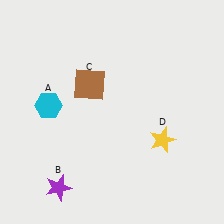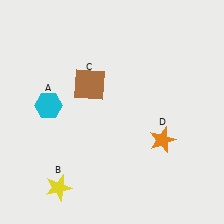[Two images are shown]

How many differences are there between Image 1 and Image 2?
There are 2 differences between the two images.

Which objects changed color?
B changed from purple to yellow. D changed from yellow to orange.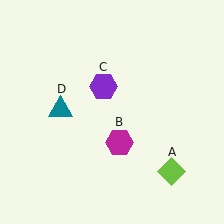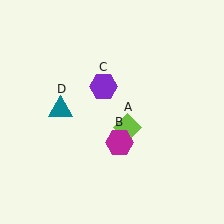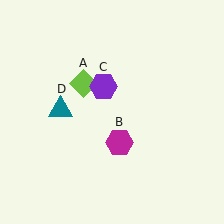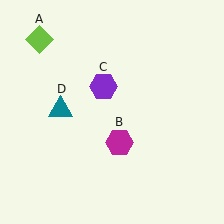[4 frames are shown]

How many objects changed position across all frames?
1 object changed position: lime diamond (object A).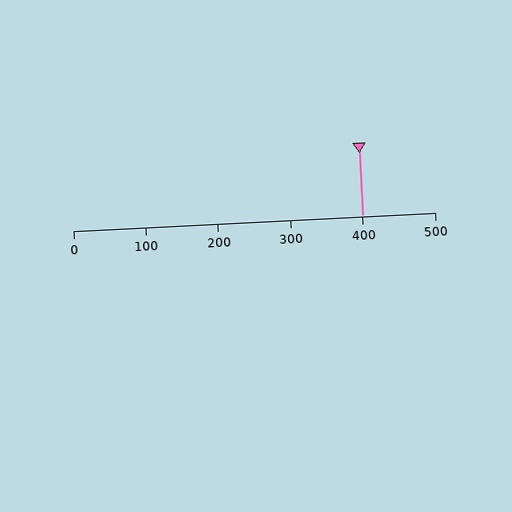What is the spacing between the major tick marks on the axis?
The major ticks are spaced 100 apart.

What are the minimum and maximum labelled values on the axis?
The axis runs from 0 to 500.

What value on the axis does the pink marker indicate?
The marker indicates approximately 400.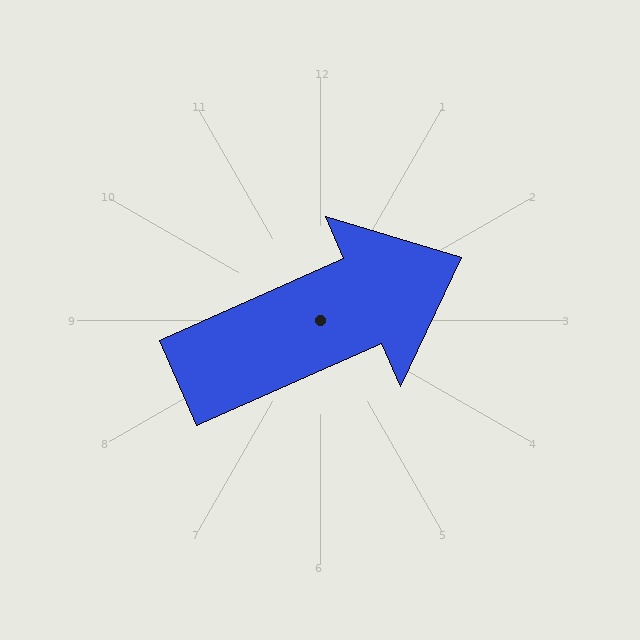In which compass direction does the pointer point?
Northeast.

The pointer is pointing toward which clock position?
Roughly 2 o'clock.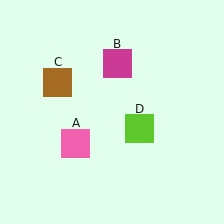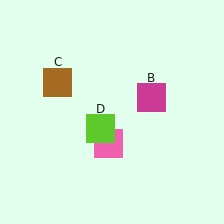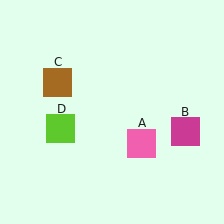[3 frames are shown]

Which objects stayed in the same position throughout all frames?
Brown square (object C) remained stationary.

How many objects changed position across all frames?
3 objects changed position: pink square (object A), magenta square (object B), lime square (object D).